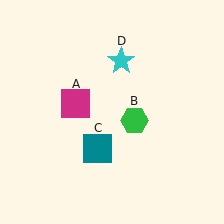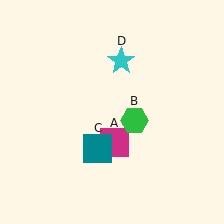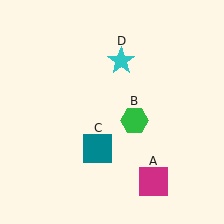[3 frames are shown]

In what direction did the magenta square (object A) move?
The magenta square (object A) moved down and to the right.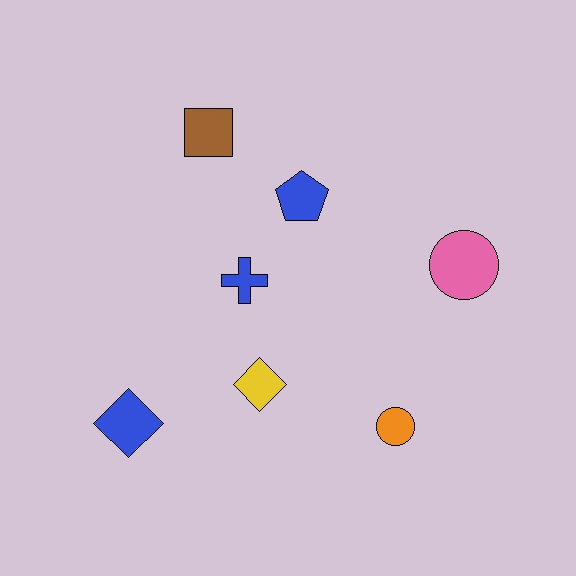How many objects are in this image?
There are 7 objects.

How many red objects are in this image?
There are no red objects.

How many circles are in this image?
There are 2 circles.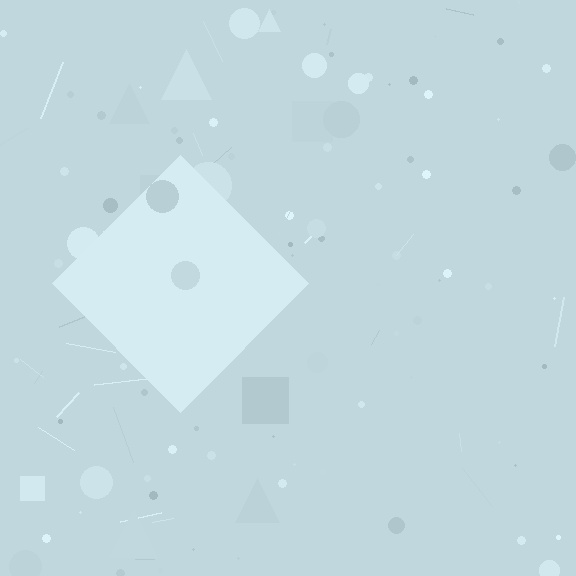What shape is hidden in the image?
A diamond is hidden in the image.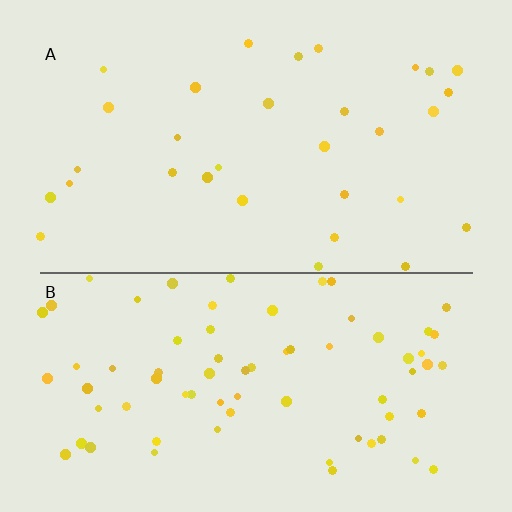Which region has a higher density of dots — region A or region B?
B (the bottom).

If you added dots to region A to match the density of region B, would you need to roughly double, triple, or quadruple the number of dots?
Approximately double.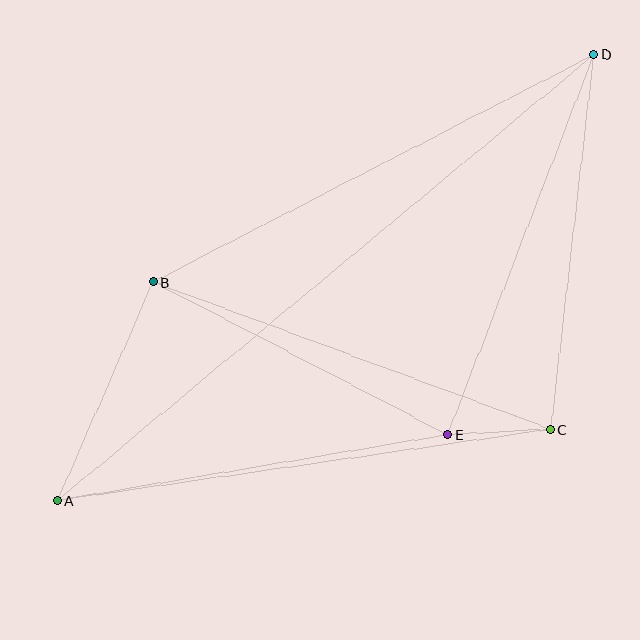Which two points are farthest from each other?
Points A and D are farthest from each other.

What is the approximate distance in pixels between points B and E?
The distance between B and E is approximately 332 pixels.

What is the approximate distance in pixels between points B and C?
The distance between B and C is approximately 424 pixels.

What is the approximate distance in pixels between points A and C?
The distance between A and C is approximately 498 pixels.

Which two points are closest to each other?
Points C and E are closest to each other.